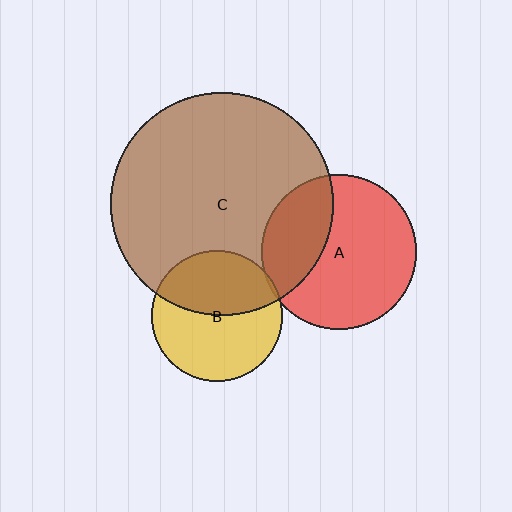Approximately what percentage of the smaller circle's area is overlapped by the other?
Approximately 45%.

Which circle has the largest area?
Circle C (brown).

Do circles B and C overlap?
Yes.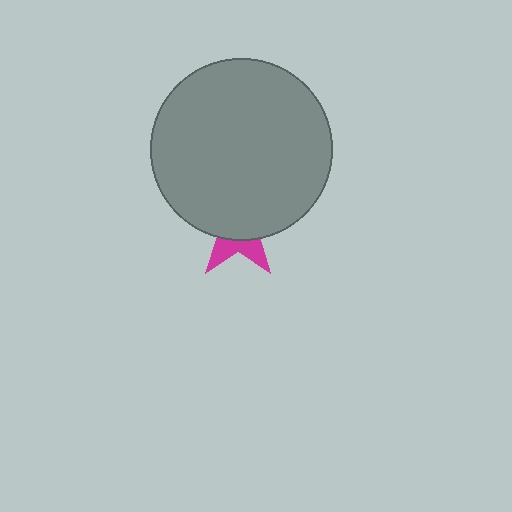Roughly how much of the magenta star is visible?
A small part of it is visible (roughly 31%).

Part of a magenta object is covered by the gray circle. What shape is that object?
It is a star.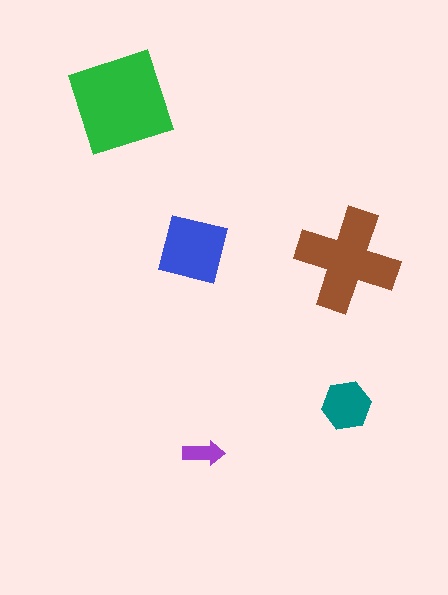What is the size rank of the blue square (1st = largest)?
3rd.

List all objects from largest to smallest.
The green square, the brown cross, the blue square, the teal hexagon, the purple arrow.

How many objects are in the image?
There are 5 objects in the image.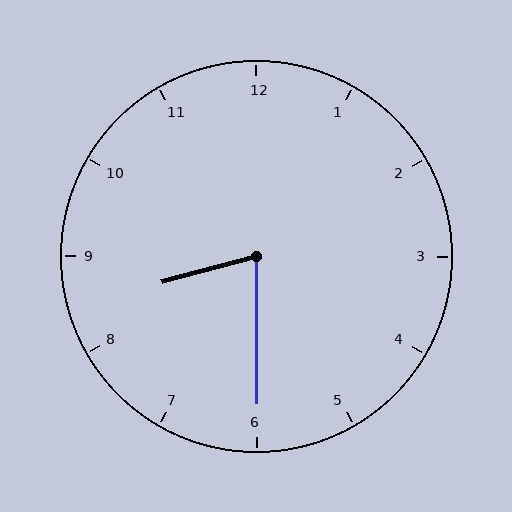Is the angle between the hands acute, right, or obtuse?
It is acute.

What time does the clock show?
8:30.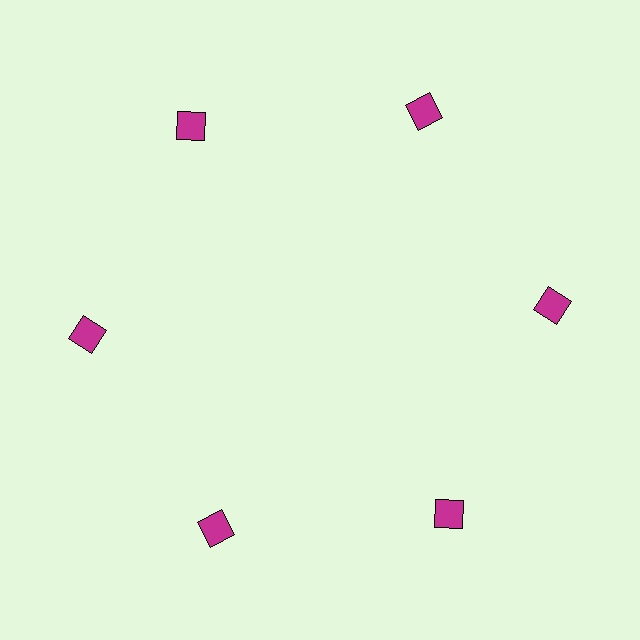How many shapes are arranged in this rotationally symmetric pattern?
There are 6 shapes, arranged in 6 groups of 1.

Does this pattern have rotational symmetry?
Yes, this pattern has 6-fold rotational symmetry. It looks the same after rotating 60 degrees around the center.